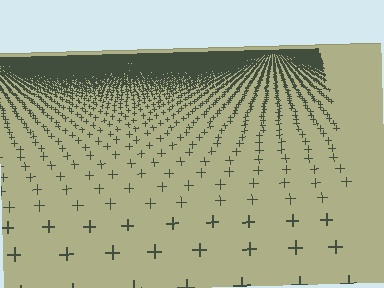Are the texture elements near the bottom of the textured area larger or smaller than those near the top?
Larger. Near the bottom, elements are closer to the viewer and appear at a bigger on-screen size.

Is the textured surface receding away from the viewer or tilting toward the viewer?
The surface is receding away from the viewer. Texture elements get smaller and denser toward the top.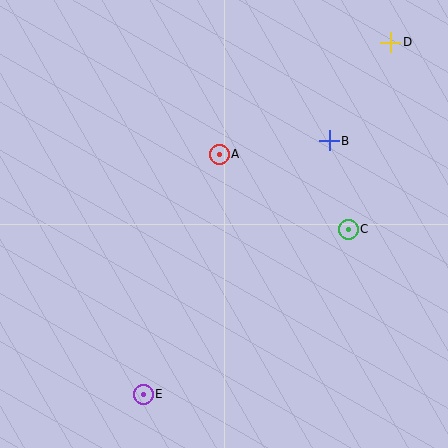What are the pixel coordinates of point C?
Point C is at (348, 229).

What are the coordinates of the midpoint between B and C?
The midpoint between B and C is at (339, 185).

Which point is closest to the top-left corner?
Point A is closest to the top-left corner.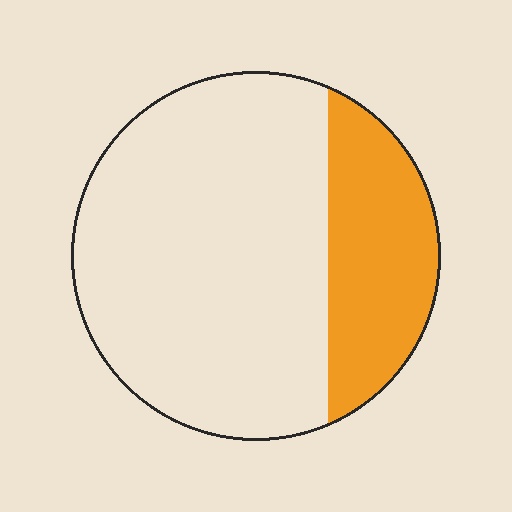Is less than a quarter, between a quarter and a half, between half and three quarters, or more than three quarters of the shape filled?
Between a quarter and a half.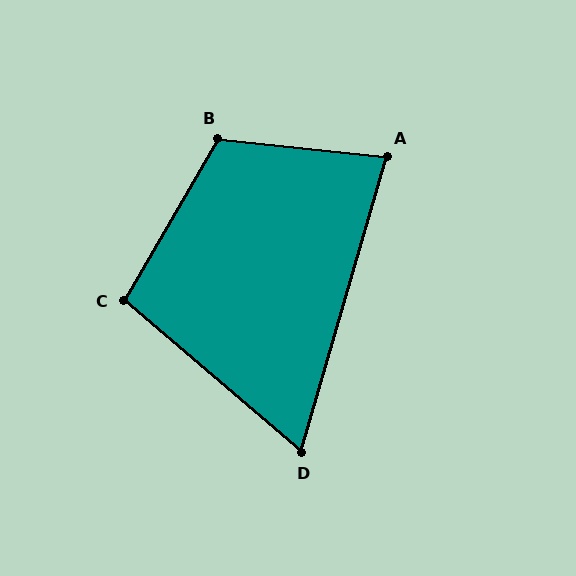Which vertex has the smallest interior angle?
D, at approximately 66 degrees.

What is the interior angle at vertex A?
Approximately 80 degrees (acute).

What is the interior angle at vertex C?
Approximately 100 degrees (obtuse).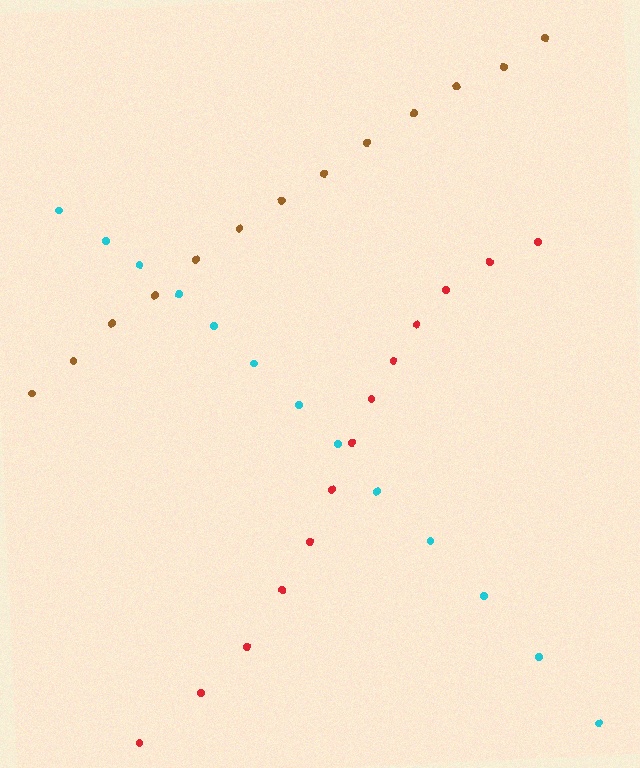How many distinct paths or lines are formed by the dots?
There are 3 distinct paths.